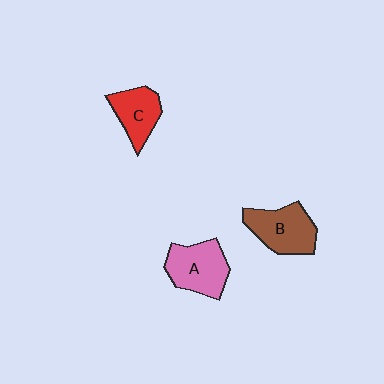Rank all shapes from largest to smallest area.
From largest to smallest: A (pink), B (brown), C (red).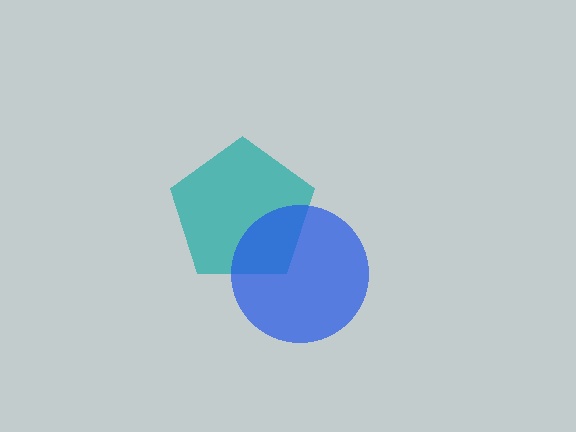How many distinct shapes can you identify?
There are 2 distinct shapes: a teal pentagon, a blue circle.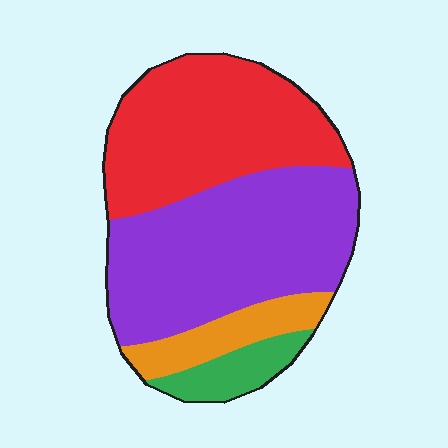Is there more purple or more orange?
Purple.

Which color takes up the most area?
Purple, at roughly 45%.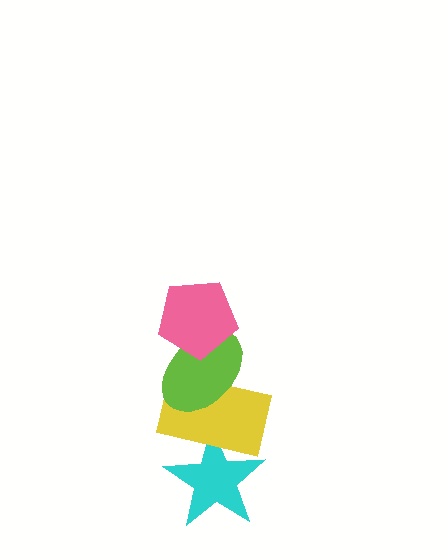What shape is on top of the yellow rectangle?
The lime ellipse is on top of the yellow rectangle.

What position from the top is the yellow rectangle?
The yellow rectangle is 3rd from the top.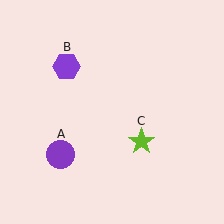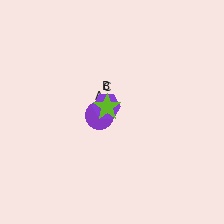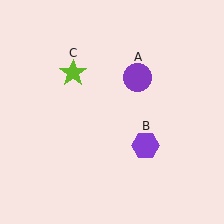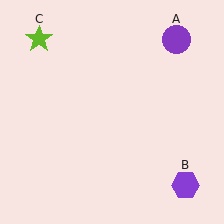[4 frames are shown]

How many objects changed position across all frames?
3 objects changed position: purple circle (object A), purple hexagon (object B), lime star (object C).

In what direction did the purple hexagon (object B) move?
The purple hexagon (object B) moved down and to the right.